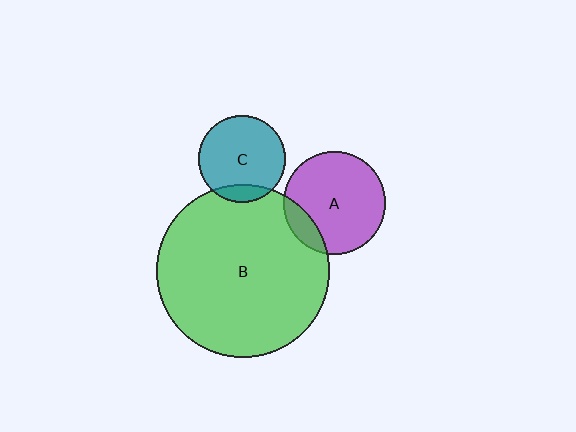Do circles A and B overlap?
Yes.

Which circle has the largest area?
Circle B (green).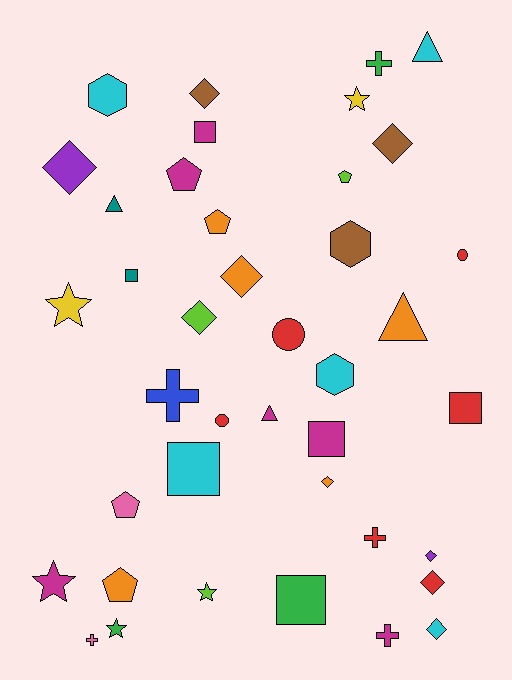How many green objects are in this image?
There are 3 green objects.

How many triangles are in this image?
There are 4 triangles.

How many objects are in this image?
There are 40 objects.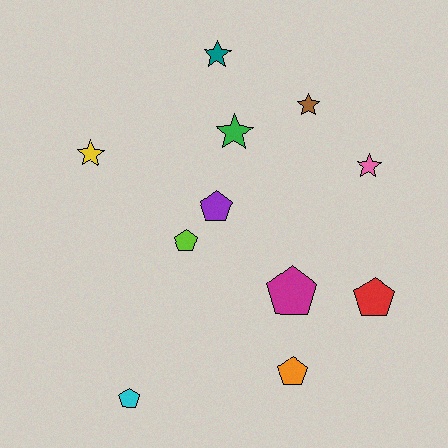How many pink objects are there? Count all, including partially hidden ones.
There is 1 pink object.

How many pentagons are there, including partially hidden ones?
There are 6 pentagons.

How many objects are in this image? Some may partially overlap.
There are 11 objects.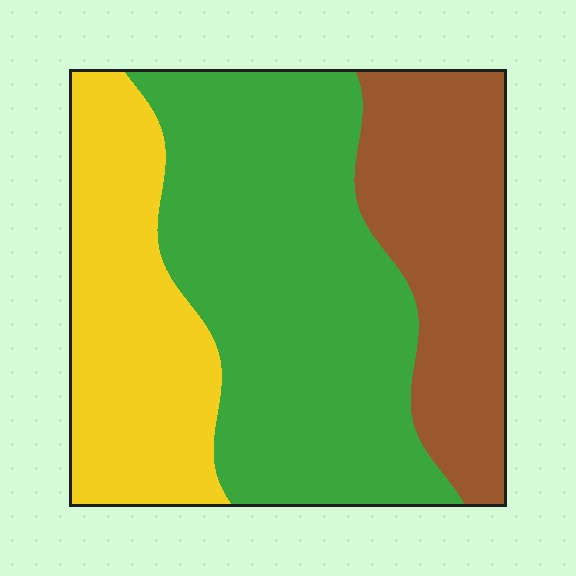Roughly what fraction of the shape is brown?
Brown covers about 25% of the shape.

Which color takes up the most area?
Green, at roughly 50%.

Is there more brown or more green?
Green.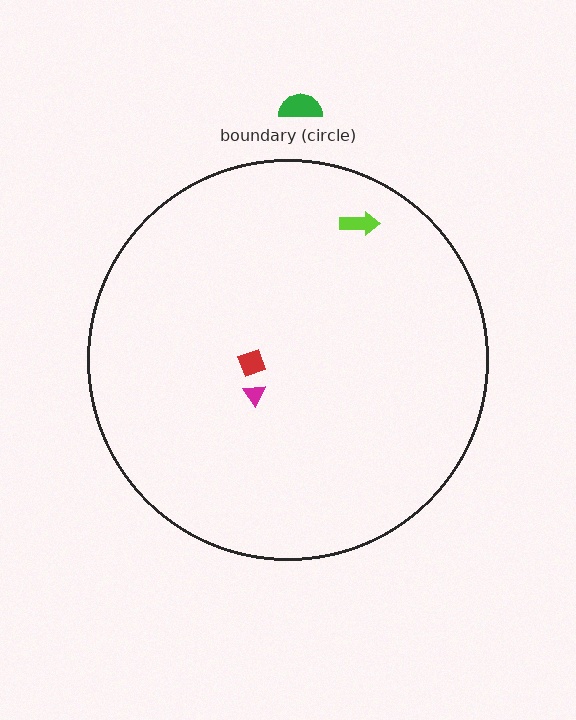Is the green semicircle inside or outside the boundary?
Outside.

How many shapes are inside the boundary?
3 inside, 1 outside.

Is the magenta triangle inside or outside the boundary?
Inside.